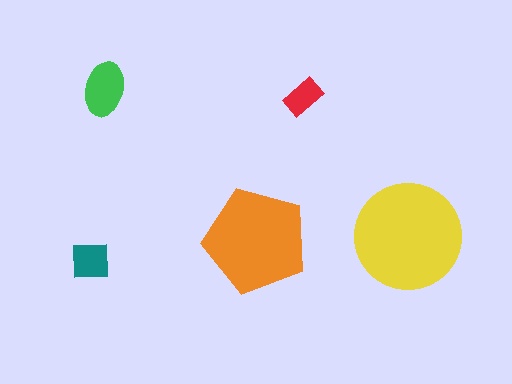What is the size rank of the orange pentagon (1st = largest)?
2nd.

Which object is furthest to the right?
The yellow circle is rightmost.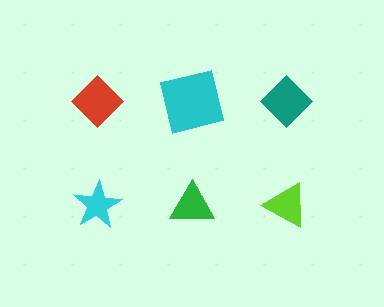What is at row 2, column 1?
A cyan star.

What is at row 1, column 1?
A red diamond.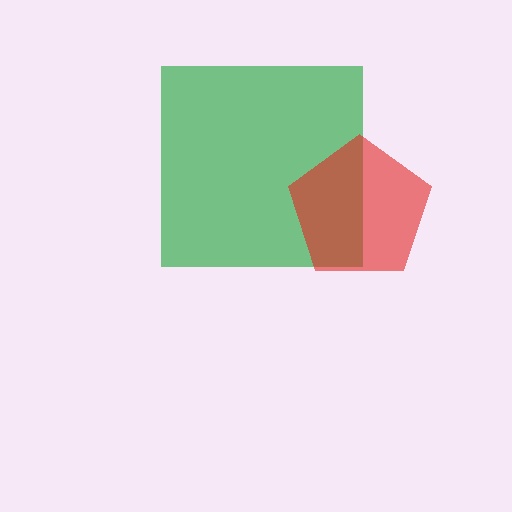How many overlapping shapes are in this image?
There are 2 overlapping shapes in the image.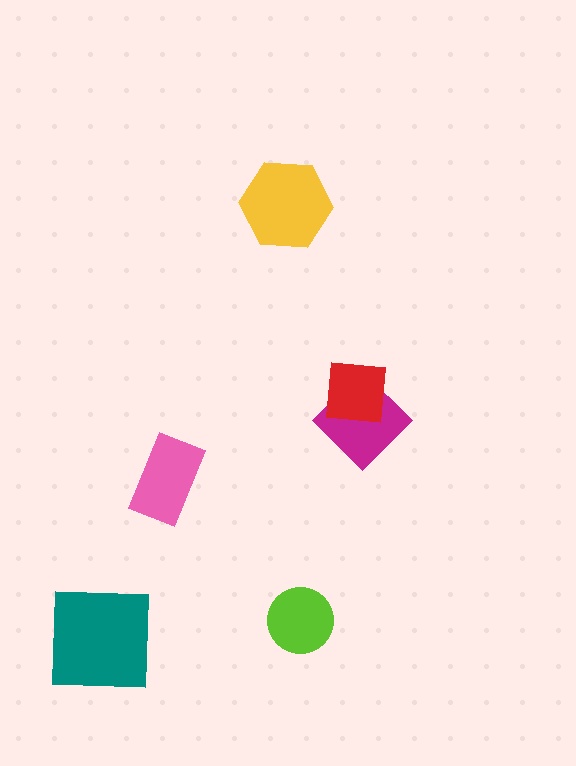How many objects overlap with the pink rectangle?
0 objects overlap with the pink rectangle.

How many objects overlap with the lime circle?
0 objects overlap with the lime circle.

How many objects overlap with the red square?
1 object overlaps with the red square.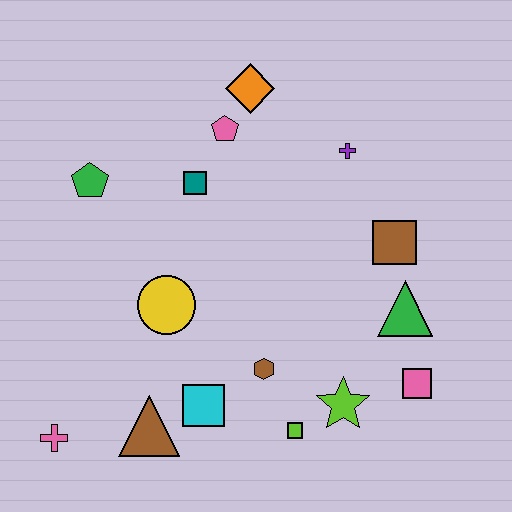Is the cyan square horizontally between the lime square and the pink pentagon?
No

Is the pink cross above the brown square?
No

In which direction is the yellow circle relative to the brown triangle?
The yellow circle is above the brown triangle.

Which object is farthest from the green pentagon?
The pink square is farthest from the green pentagon.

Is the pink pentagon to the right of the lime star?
No